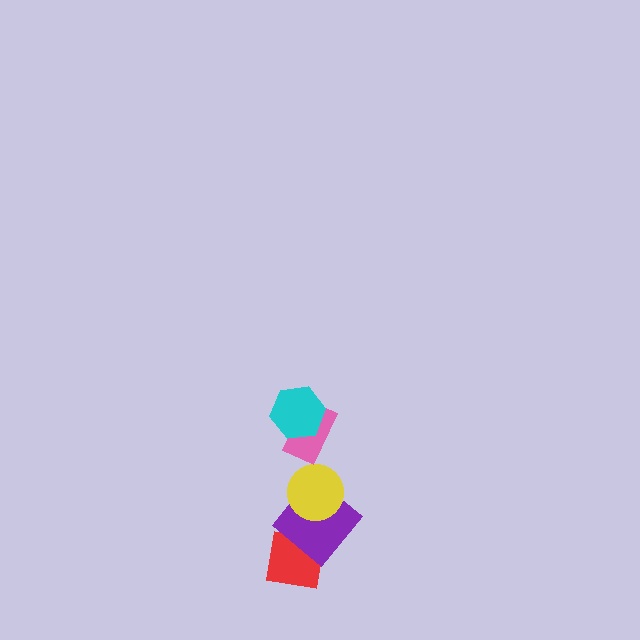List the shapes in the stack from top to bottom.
From top to bottom: the cyan hexagon, the pink rectangle, the yellow circle, the purple diamond, the red square.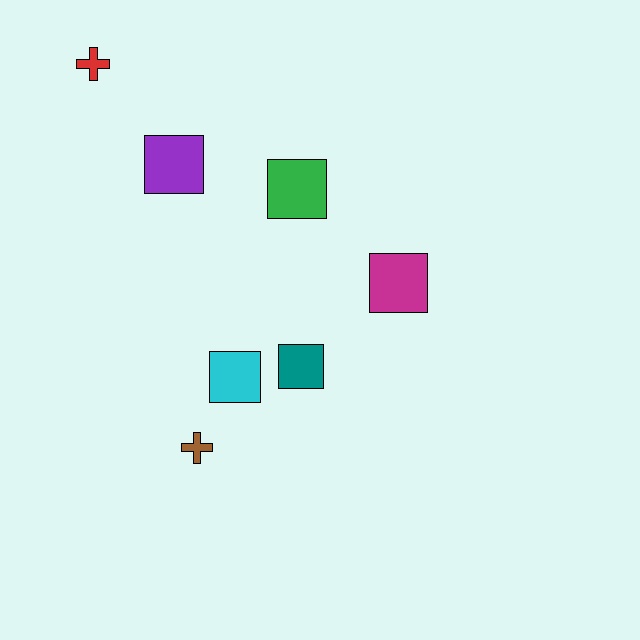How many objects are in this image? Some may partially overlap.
There are 7 objects.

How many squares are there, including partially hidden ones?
There are 5 squares.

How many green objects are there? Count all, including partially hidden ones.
There is 1 green object.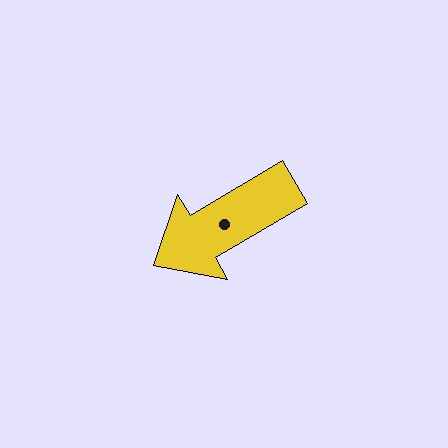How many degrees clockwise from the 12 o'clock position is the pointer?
Approximately 239 degrees.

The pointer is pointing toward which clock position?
Roughly 8 o'clock.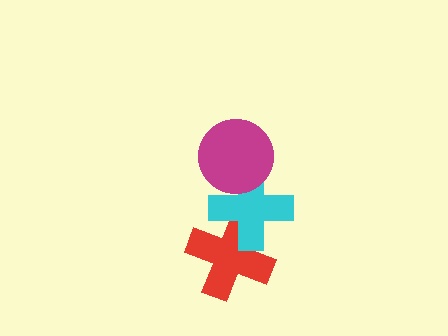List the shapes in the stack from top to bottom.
From top to bottom: the magenta circle, the cyan cross, the red cross.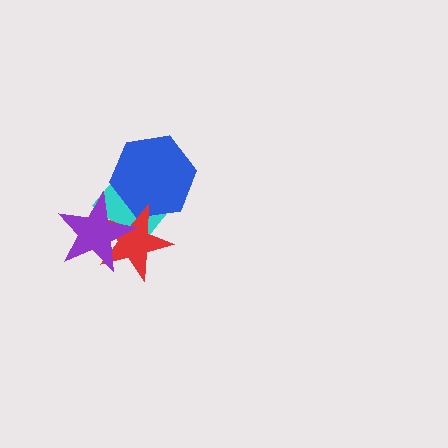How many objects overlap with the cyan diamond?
3 objects overlap with the cyan diamond.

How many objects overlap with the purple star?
2 objects overlap with the purple star.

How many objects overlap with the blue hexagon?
2 objects overlap with the blue hexagon.